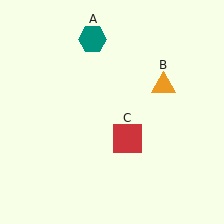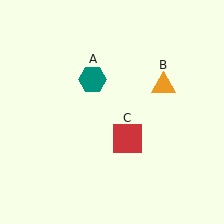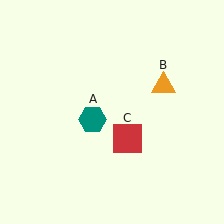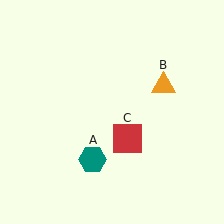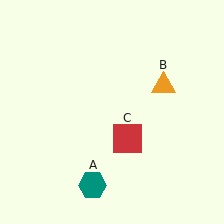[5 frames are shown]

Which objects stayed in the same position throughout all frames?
Orange triangle (object B) and red square (object C) remained stationary.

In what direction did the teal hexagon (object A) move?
The teal hexagon (object A) moved down.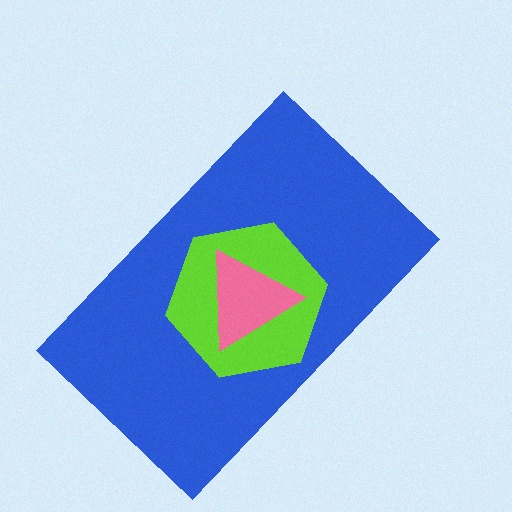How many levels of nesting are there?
3.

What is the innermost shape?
The pink triangle.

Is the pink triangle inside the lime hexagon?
Yes.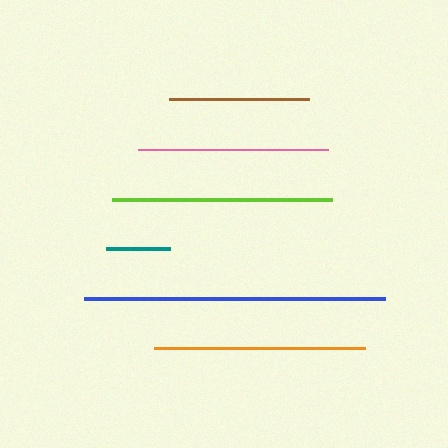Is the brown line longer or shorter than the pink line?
The pink line is longer than the brown line.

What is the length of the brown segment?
The brown segment is approximately 141 pixels long.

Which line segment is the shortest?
The teal line is the shortest at approximately 64 pixels.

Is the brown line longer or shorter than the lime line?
The lime line is longer than the brown line.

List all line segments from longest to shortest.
From longest to shortest: blue, lime, orange, pink, brown, teal.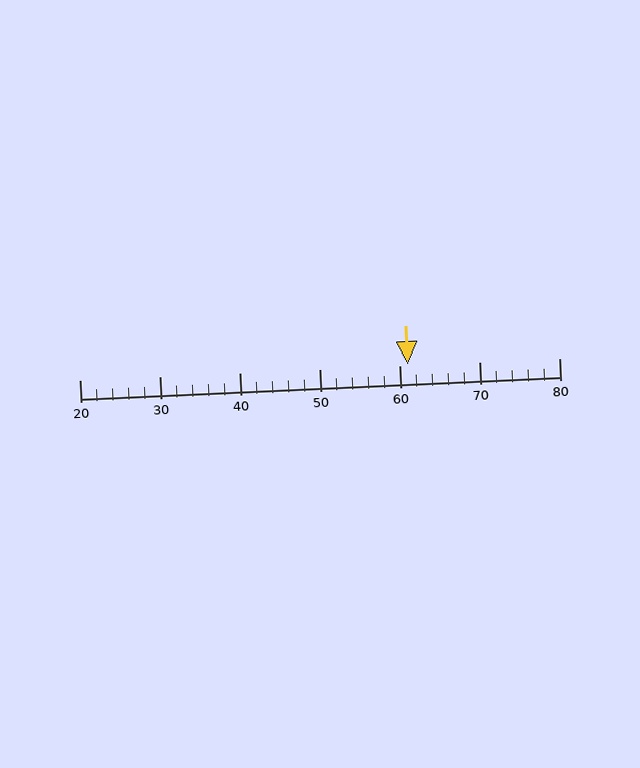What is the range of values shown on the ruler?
The ruler shows values from 20 to 80.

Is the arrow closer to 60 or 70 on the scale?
The arrow is closer to 60.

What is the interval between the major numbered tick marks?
The major tick marks are spaced 10 units apart.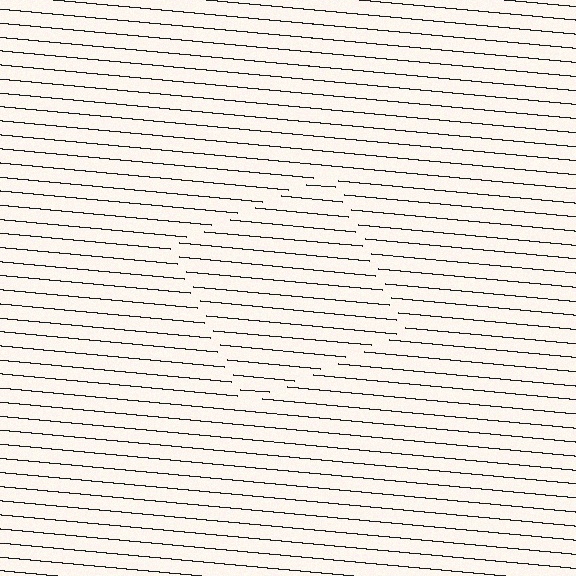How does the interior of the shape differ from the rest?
The interior of the shape contains the same grating, shifted by half a period — the contour is defined by the phase discontinuity where line-ends from the inner and outer gratings abut.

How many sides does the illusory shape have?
4 sides — the line-ends trace a square.